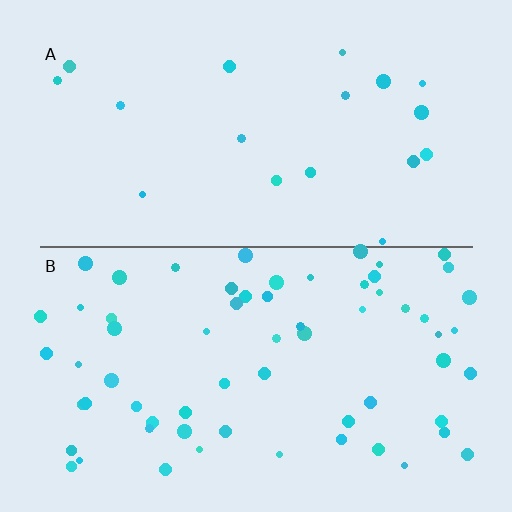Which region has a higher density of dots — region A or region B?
B (the bottom).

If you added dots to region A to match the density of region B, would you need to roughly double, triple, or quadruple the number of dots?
Approximately triple.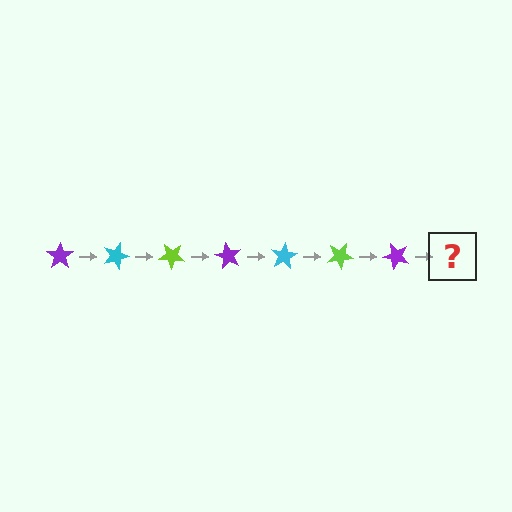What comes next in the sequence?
The next element should be a cyan star, rotated 140 degrees from the start.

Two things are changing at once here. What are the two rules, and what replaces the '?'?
The two rules are that it rotates 20 degrees each step and the color cycles through purple, cyan, and lime. The '?' should be a cyan star, rotated 140 degrees from the start.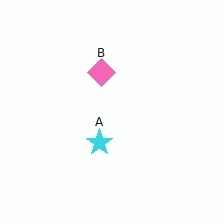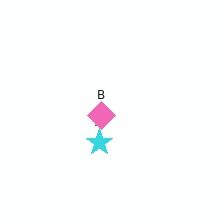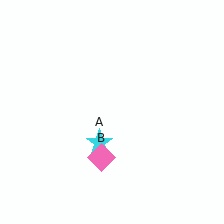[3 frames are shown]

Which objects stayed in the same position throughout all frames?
Cyan star (object A) remained stationary.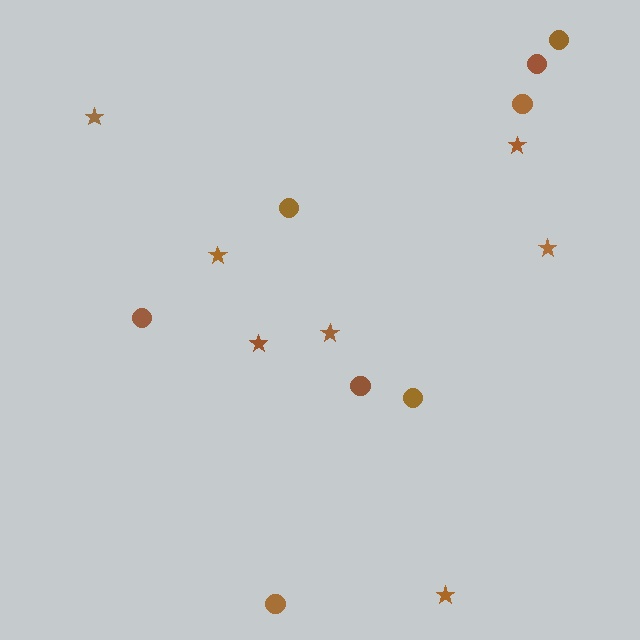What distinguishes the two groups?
There are 2 groups: one group of stars (7) and one group of circles (8).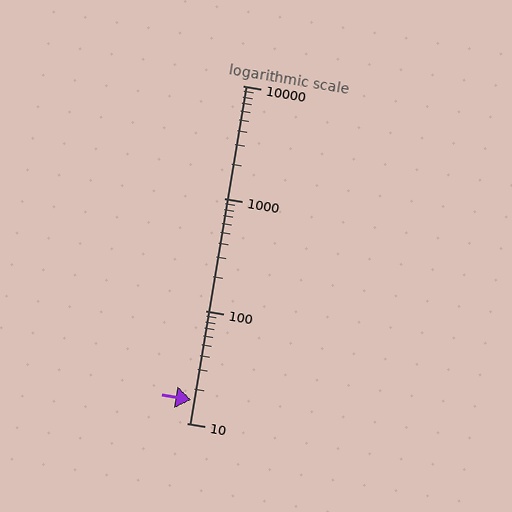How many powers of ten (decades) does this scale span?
The scale spans 3 decades, from 10 to 10000.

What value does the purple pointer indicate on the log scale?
The pointer indicates approximately 16.